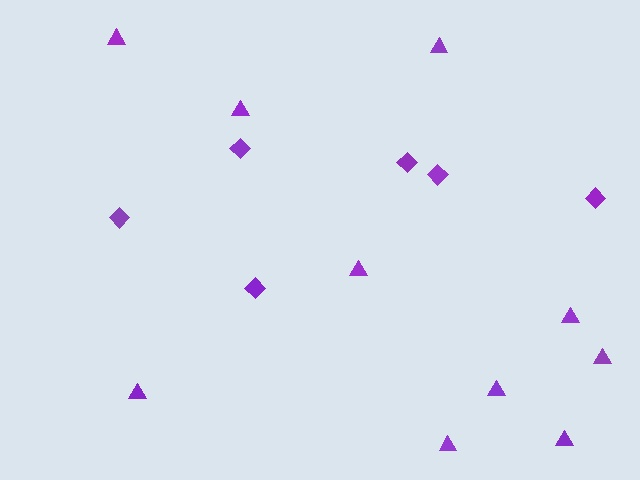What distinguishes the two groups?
There are 2 groups: one group of triangles (10) and one group of diamonds (6).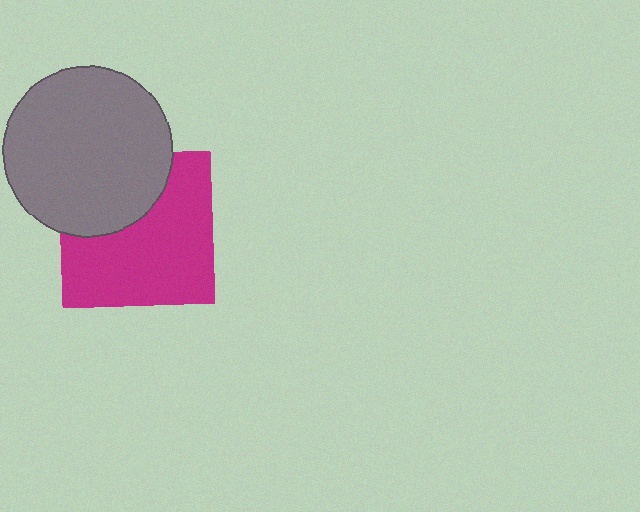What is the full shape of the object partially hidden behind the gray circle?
The partially hidden object is a magenta square.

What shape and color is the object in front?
The object in front is a gray circle.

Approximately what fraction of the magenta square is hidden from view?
Roughly 34% of the magenta square is hidden behind the gray circle.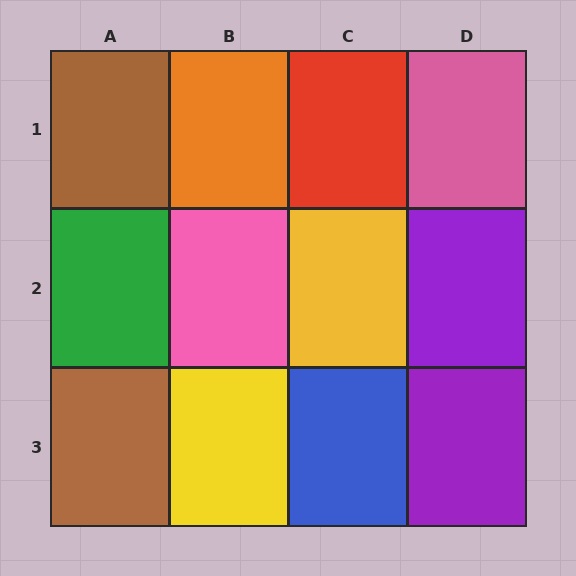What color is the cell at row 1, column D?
Pink.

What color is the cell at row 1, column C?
Red.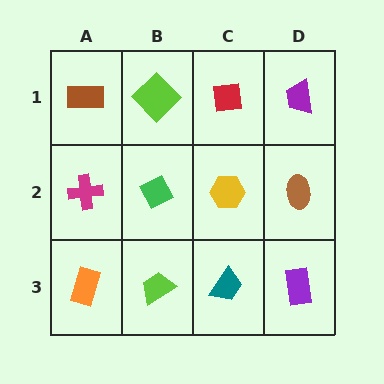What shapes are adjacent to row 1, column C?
A yellow hexagon (row 2, column C), a lime diamond (row 1, column B), a purple trapezoid (row 1, column D).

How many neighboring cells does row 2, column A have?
3.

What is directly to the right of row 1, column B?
A red square.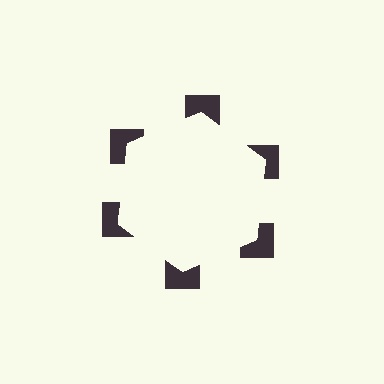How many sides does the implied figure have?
6 sides.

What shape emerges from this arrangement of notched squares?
An illusory hexagon — its edges are inferred from the aligned wedge cuts in the notched squares, not physically drawn.